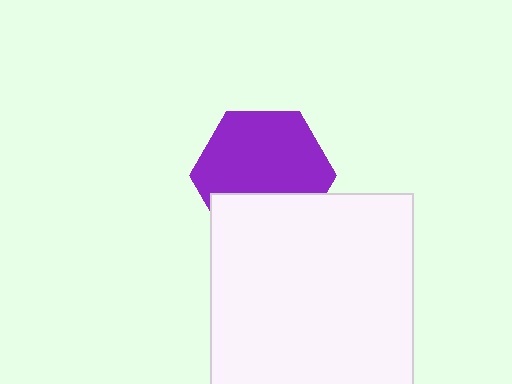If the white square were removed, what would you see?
You would see the complete purple hexagon.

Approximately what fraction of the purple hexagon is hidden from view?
Roughly 32% of the purple hexagon is hidden behind the white square.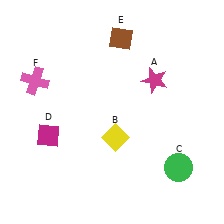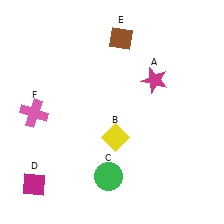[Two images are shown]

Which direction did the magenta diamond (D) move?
The magenta diamond (D) moved down.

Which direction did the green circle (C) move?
The green circle (C) moved left.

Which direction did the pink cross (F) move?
The pink cross (F) moved down.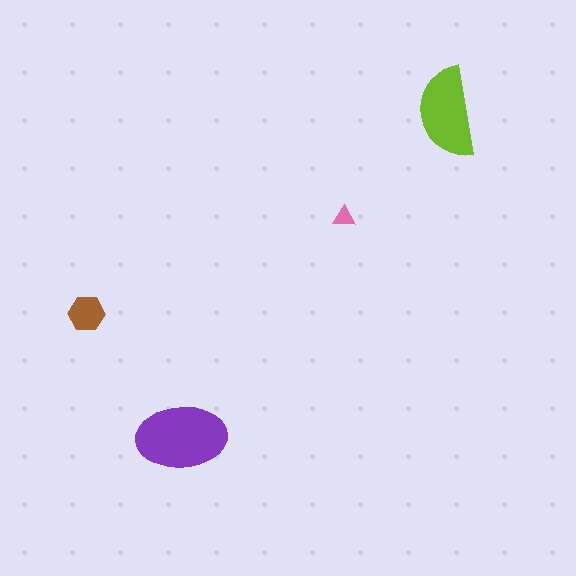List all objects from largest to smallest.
The purple ellipse, the lime semicircle, the brown hexagon, the pink triangle.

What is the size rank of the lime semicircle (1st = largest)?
2nd.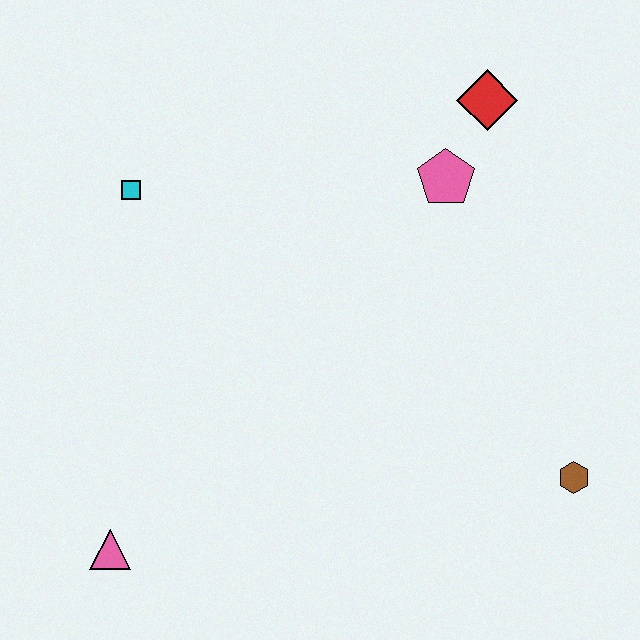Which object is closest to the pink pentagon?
The red diamond is closest to the pink pentagon.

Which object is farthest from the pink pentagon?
The pink triangle is farthest from the pink pentagon.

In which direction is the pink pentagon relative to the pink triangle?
The pink pentagon is above the pink triangle.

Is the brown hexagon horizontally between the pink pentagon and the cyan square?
No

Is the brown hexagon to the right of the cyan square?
Yes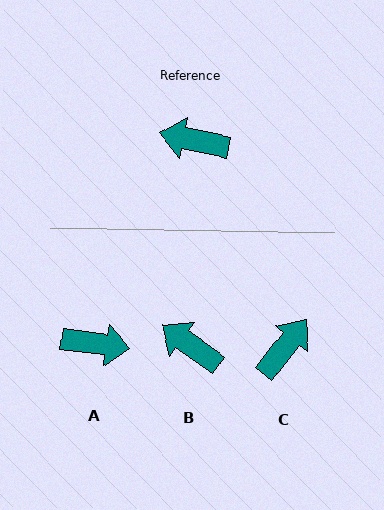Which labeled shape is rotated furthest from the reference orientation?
A, about 175 degrees away.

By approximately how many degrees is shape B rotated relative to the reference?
Approximately 23 degrees clockwise.